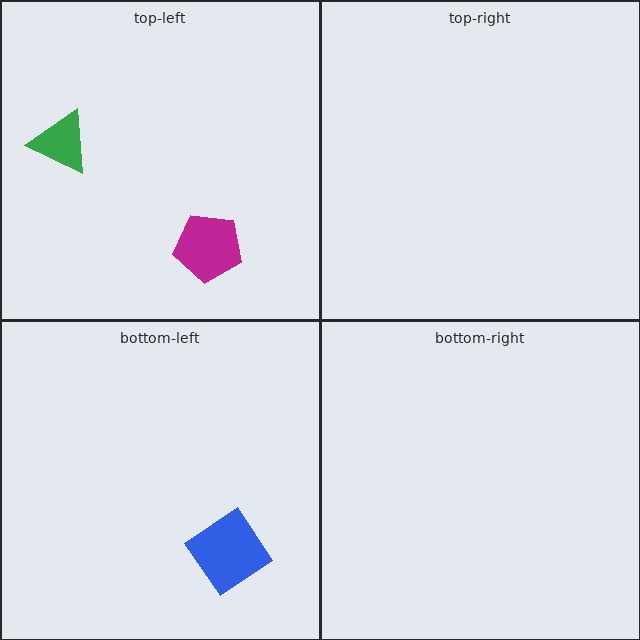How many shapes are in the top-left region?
2.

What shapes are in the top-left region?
The green triangle, the magenta pentagon.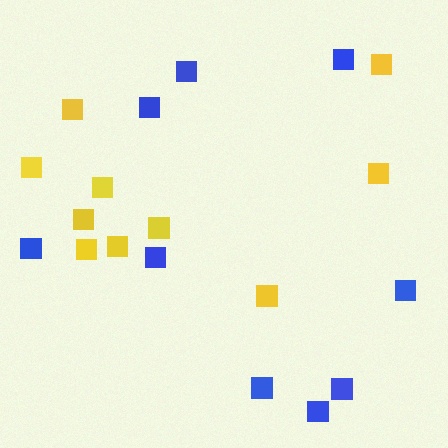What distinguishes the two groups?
There are 2 groups: one group of blue squares (9) and one group of yellow squares (10).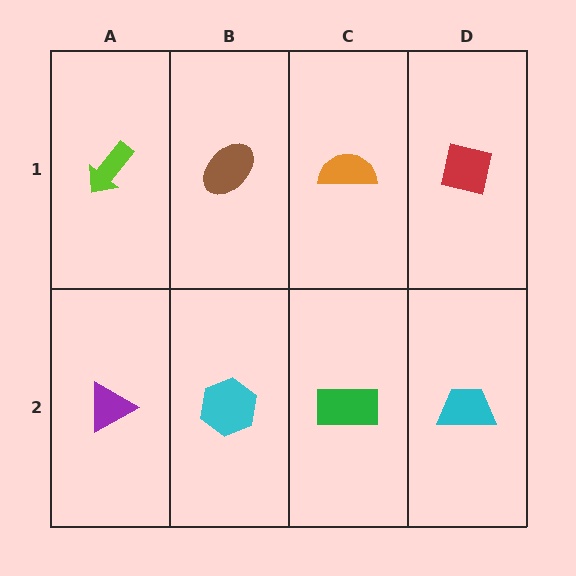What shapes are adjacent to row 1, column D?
A cyan trapezoid (row 2, column D), an orange semicircle (row 1, column C).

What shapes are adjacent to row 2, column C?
An orange semicircle (row 1, column C), a cyan hexagon (row 2, column B), a cyan trapezoid (row 2, column D).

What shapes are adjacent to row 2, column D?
A red square (row 1, column D), a green rectangle (row 2, column C).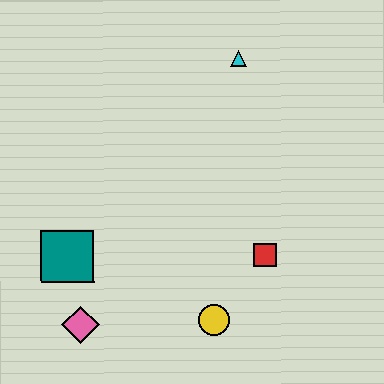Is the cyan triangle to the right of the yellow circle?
Yes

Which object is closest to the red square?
The yellow circle is closest to the red square.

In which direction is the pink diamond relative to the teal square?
The pink diamond is below the teal square.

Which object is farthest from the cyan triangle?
The pink diamond is farthest from the cyan triangle.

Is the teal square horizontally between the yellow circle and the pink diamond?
No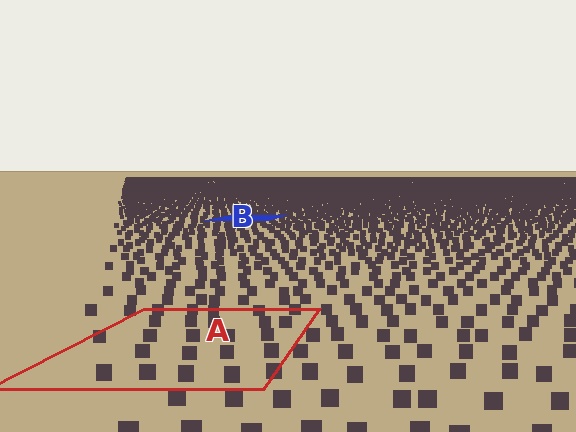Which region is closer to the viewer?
Region A is closer. The texture elements there are larger and more spread out.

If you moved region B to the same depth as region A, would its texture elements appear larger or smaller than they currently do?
They would appear larger. At a closer depth, the same texture elements are projected at a bigger on-screen size.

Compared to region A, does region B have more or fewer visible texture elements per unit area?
Region B has more texture elements per unit area — they are packed more densely because it is farther away.